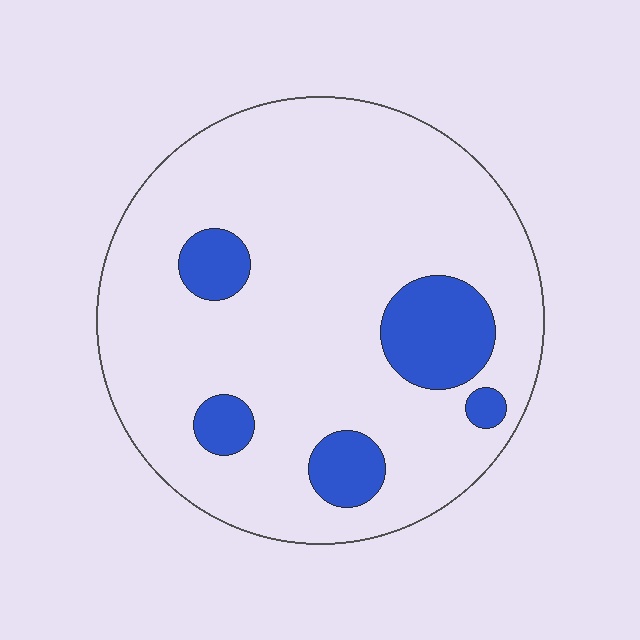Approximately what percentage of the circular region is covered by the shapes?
Approximately 15%.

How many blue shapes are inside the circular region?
5.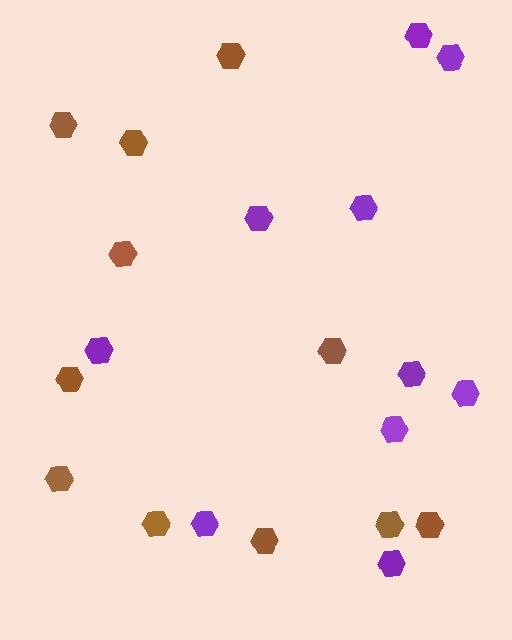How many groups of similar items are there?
There are 2 groups: one group of purple hexagons (10) and one group of brown hexagons (11).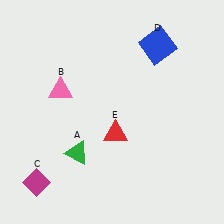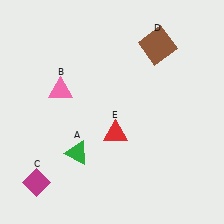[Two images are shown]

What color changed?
The square (D) changed from blue in Image 1 to brown in Image 2.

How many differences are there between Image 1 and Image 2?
There is 1 difference between the two images.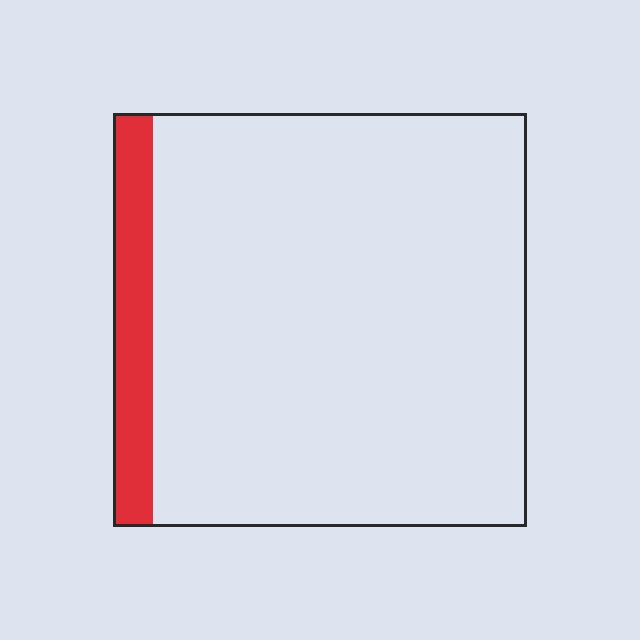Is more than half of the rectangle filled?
No.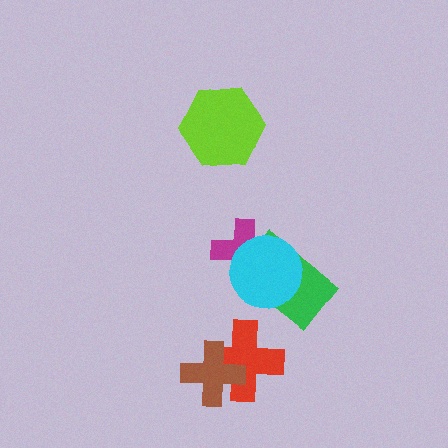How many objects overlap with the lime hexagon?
0 objects overlap with the lime hexagon.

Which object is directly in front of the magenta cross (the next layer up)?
The green rectangle is directly in front of the magenta cross.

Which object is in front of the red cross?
The brown cross is in front of the red cross.